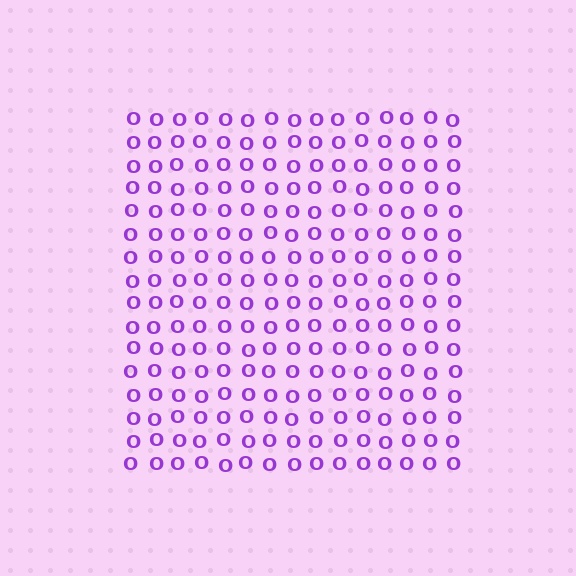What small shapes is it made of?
It is made of small letter O's.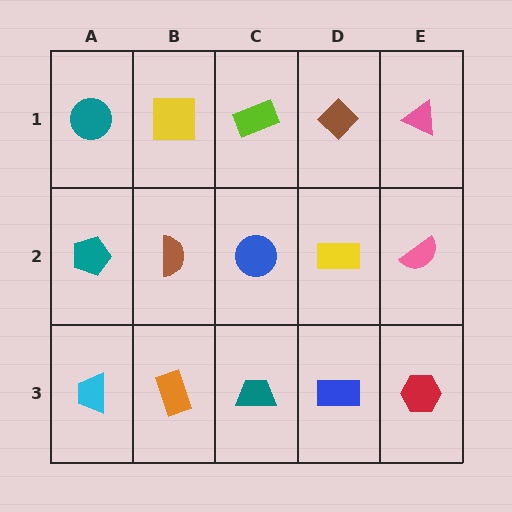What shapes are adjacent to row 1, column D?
A yellow rectangle (row 2, column D), a lime rectangle (row 1, column C), a pink triangle (row 1, column E).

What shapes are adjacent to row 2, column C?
A lime rectangle (row 1, column C), a teal trapezoid (row 3, column C), a brown semicircle (row 2, column B), a yellow rectangle (row 2, column D).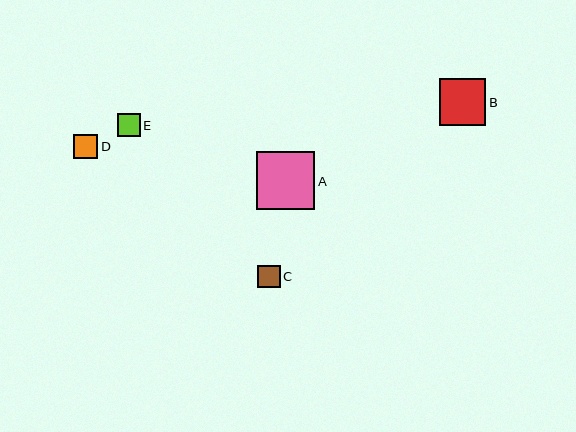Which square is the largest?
Square A is the largest with a size of approximately 58 pixels.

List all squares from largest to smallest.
From largest to smallest: A, B, D, E, C.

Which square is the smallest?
Square C is the smallest with a size of approximately 22 pixels.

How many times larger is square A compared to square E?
Square A is approximately 2.6 times the size of square E.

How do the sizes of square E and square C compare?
Square E and square C are approximately the same size.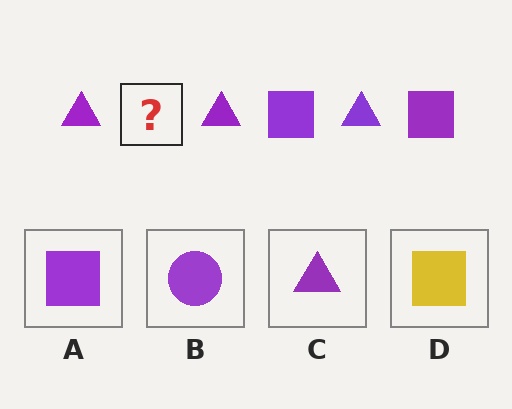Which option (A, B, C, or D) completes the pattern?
A.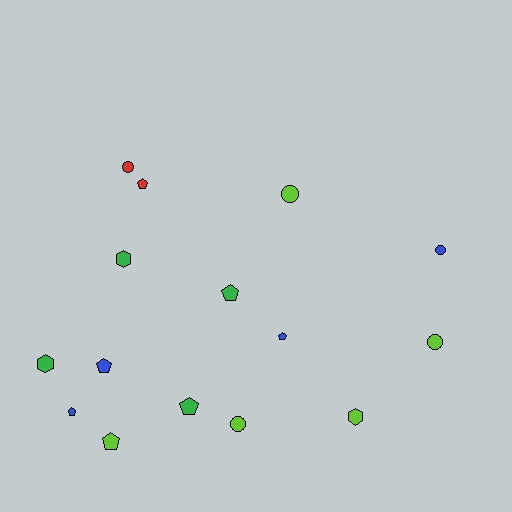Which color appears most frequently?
Lime, with 5 objects.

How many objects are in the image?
There are 15 objects.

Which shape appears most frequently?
Pentagon, with 7 objects.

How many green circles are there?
There are no green circles.